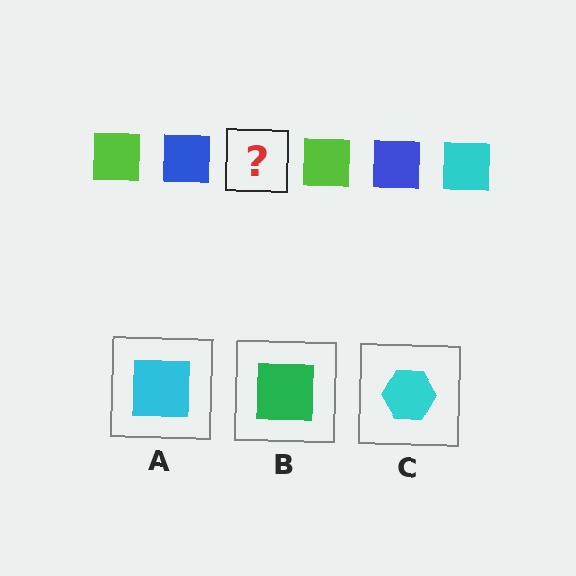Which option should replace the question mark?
Option A.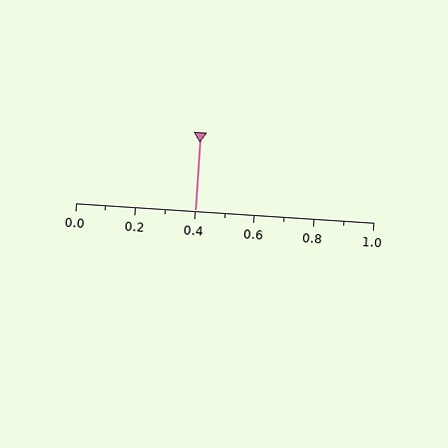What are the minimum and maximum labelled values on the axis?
The axis runs from 0.0 to 1.0.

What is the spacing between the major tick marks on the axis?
The major ticks are spaced 0.2 apart.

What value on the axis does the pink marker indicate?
The marker indicates approximately 0.4.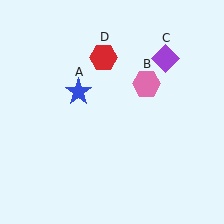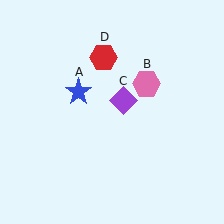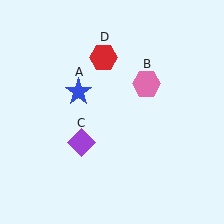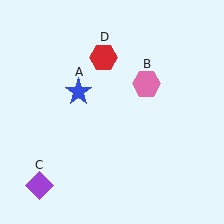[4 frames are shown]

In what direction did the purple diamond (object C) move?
The purple diamond (object C) moved down and to the left.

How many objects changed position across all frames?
1 object changed position: purple diamond (object C).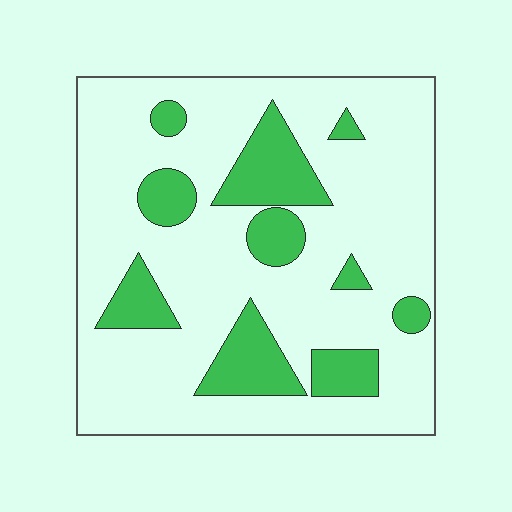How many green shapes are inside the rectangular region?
10.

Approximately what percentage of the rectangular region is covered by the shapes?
Approximately 20%.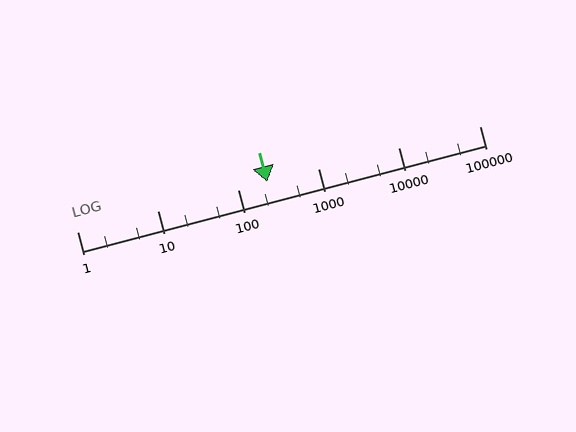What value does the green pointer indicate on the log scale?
The pointer indicates approximately 230.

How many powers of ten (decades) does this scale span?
The scale spans 5 decades, from 1 to 100000.